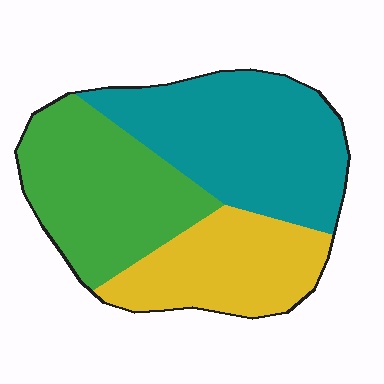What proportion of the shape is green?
Green covers roughly 35% of the shape.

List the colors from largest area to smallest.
From largest to smallest: teal, green, yellow.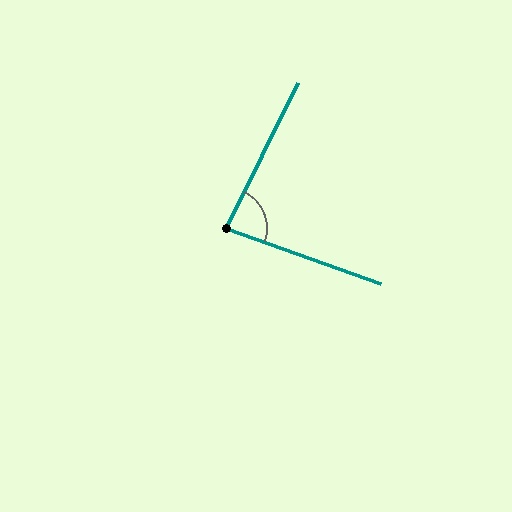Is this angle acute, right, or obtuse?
It is acute.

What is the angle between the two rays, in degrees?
Approximately 83 degrees.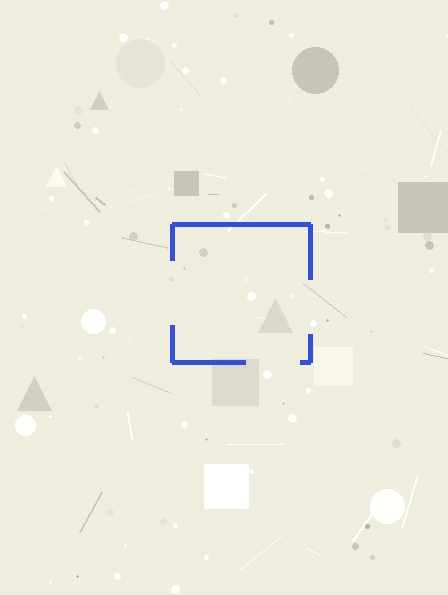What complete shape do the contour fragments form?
The contour fragments form a square.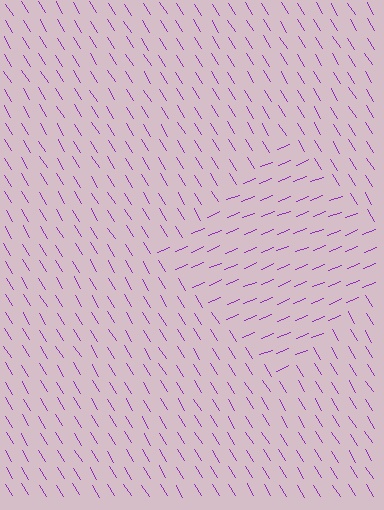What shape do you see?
I see a diamond.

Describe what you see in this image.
The image is filled with small purple line segments. A diamond region in the image has lines oriented differently from the surrounding lines, creating a visible texture boundary.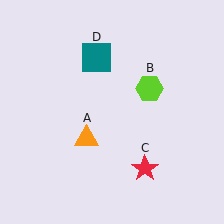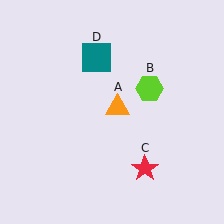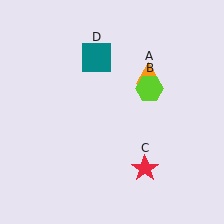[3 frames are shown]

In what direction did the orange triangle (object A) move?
The orange triangle (object A) moved up and to the right.